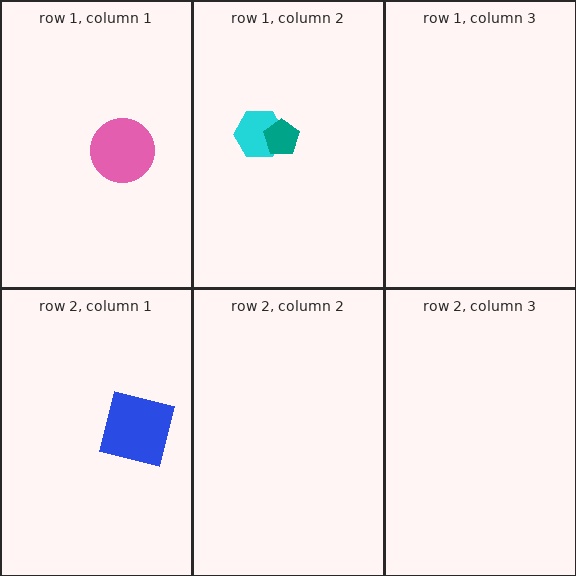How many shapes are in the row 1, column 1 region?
1.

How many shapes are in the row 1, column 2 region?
2.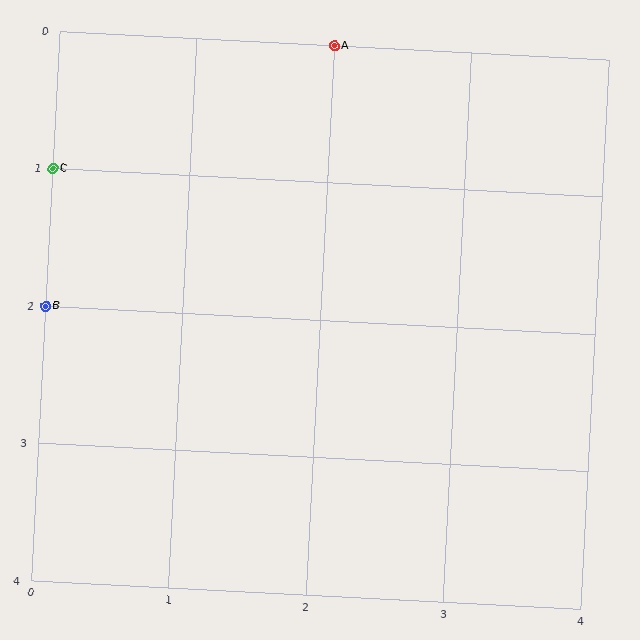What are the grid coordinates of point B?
Point B is at grid coordinates (0, 2).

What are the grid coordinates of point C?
Point C is at grid coordinates (0, 1).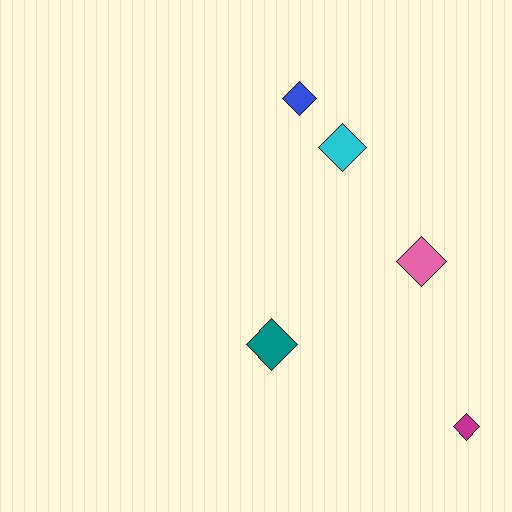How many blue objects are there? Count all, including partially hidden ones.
There is 1 blue object.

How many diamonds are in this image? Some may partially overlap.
There are 5 diamonds.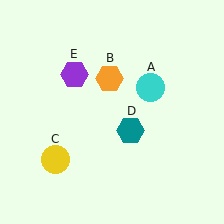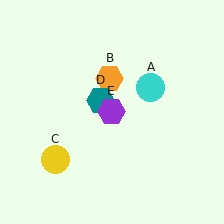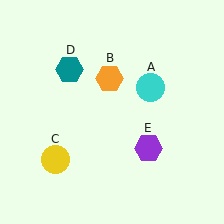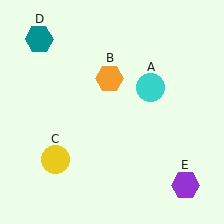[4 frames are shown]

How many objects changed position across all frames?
2 objects changed position: teal hexagon (object D), purple hexagon (object E).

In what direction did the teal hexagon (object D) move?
The teal hexagon (object D) moved up and to the left.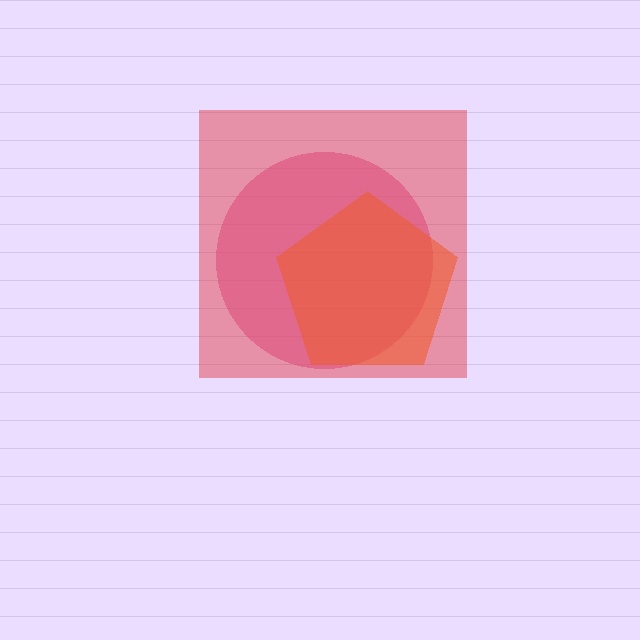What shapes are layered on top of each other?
The layered shapes are: a pink circle, an orange pentagon, a red square.